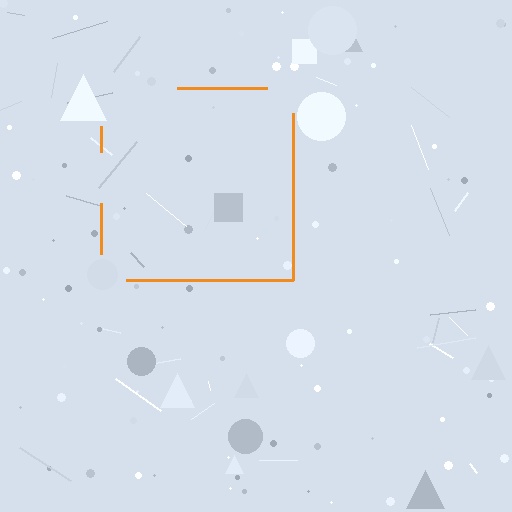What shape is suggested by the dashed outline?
The dashed outline suggests a square.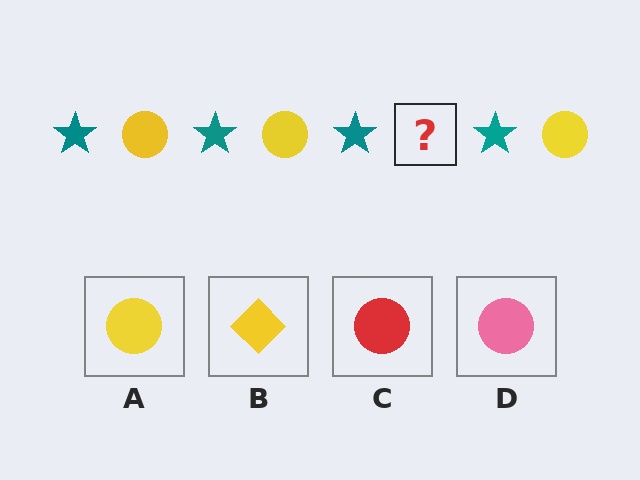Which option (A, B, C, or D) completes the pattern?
A.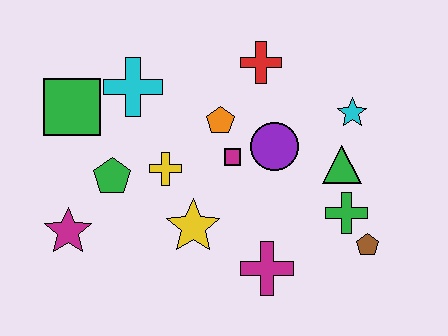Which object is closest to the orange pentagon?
The magenta square is closest to the orange pentagon.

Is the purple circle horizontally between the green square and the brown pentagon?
Yes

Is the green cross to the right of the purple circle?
Yes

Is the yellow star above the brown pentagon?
Yes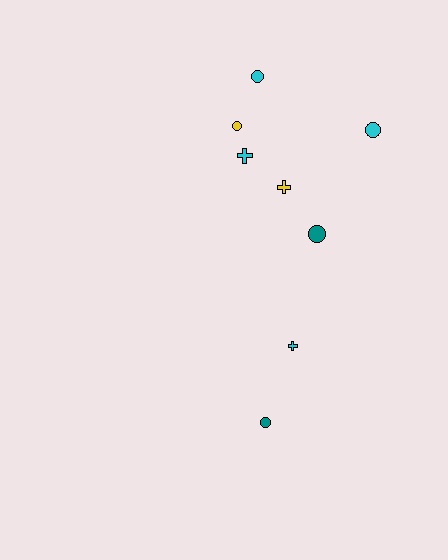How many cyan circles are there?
There are 2 cyan circles.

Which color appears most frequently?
Cyan, with 4 objects.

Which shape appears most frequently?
Circle, with 5 objects.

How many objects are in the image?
There are 8 objects.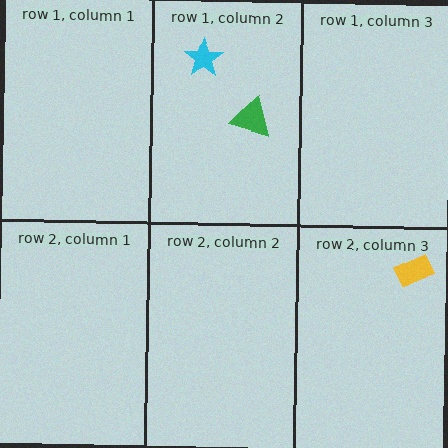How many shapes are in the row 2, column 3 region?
1.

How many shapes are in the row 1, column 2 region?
2.